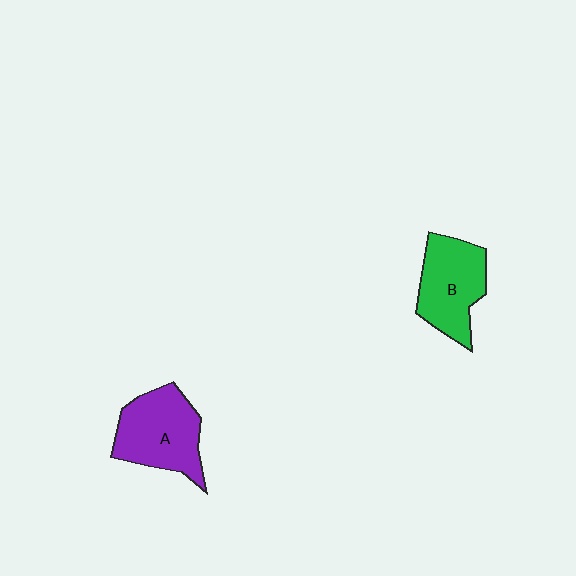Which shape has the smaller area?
Shape B (green).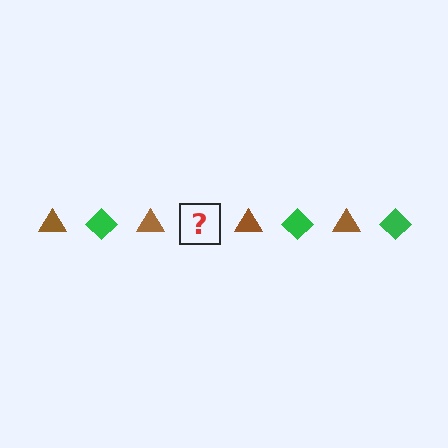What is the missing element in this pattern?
The missing element is a green diamond.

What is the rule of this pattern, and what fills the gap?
The rule is that the pattern alternates between brown triangle and green diamond. The gap should be filled with a green diamond.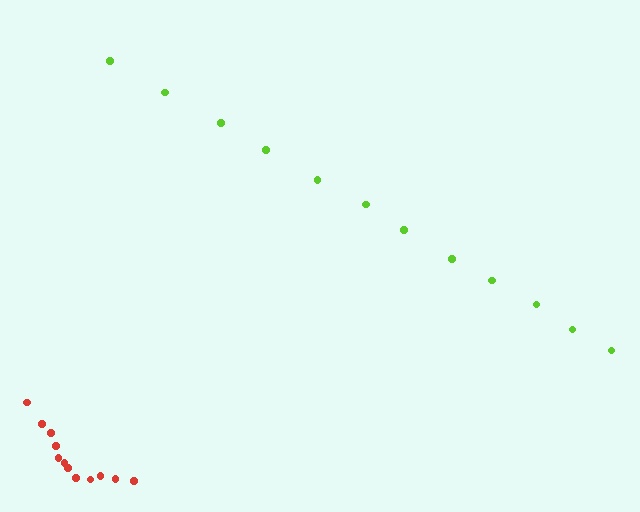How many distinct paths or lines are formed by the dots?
There are 2 distinct paths.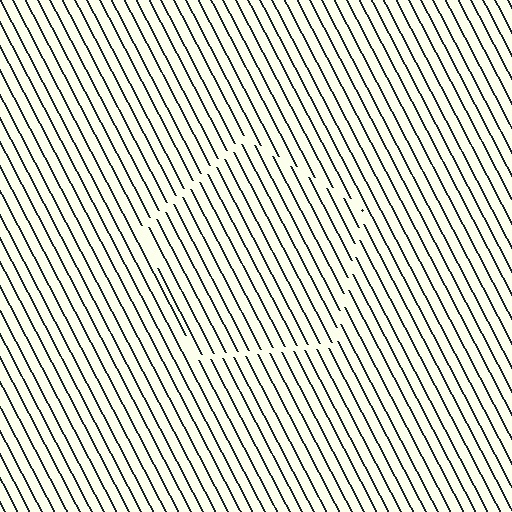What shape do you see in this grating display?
An illusory pentagon. The interior of the shape contains the same grating, shifted by half a period — the contour is defined by the phase discontinuity where line-ends from the inner and outer gratings abut.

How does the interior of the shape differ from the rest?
The interior of the shape contains the same grating, shifted by half a period — the contour is defined by the phase discontinuity where line-ends from the inner and outer gratings abut.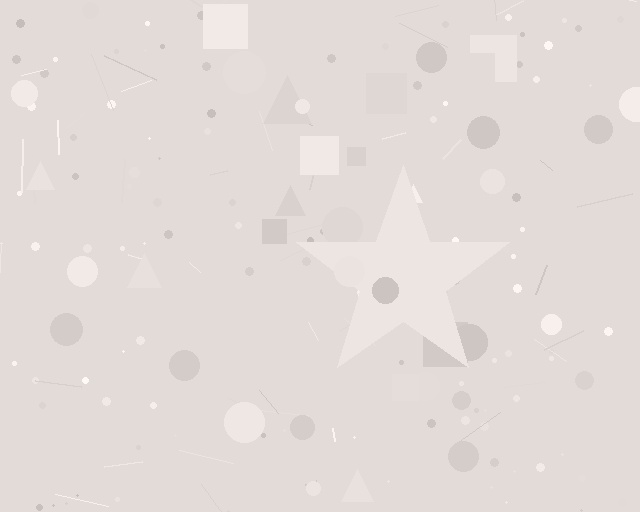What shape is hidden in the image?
A star is hidden in the image.